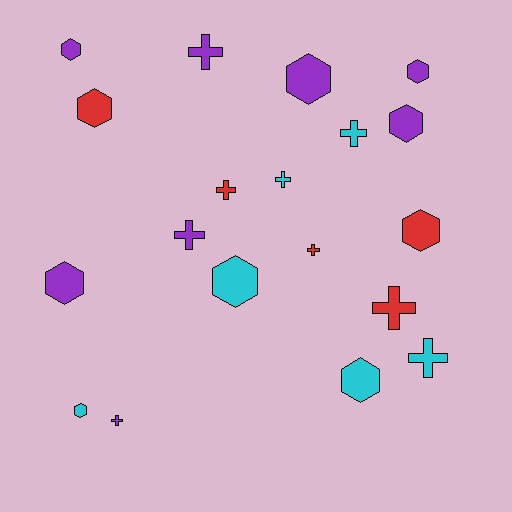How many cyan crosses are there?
There are 3 cyan crosses.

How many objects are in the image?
There are 19 objects.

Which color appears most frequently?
Purple, with 8 objects.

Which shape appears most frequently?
Hexagon, with 10 objects.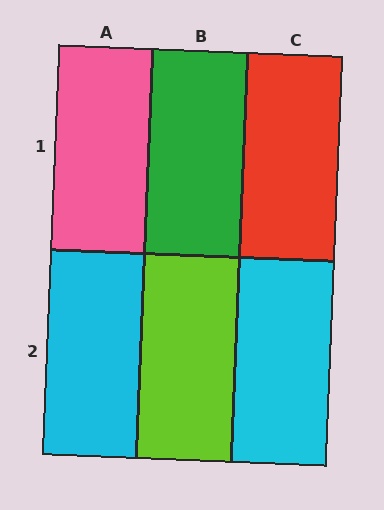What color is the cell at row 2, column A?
Cyan.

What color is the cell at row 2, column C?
Cyan.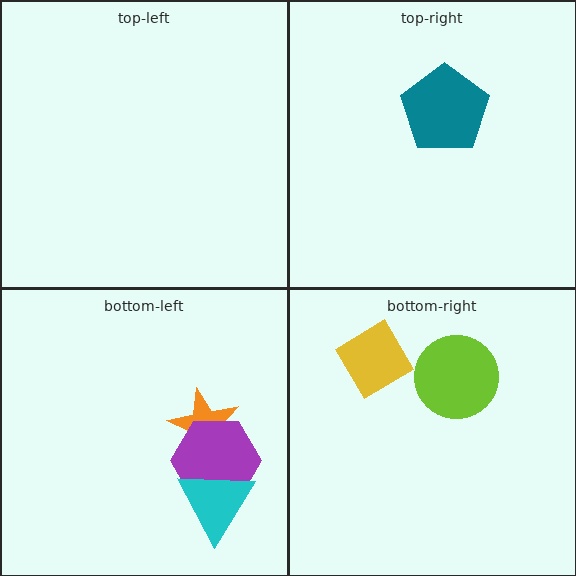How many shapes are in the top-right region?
1.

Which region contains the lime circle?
The bottom-right region.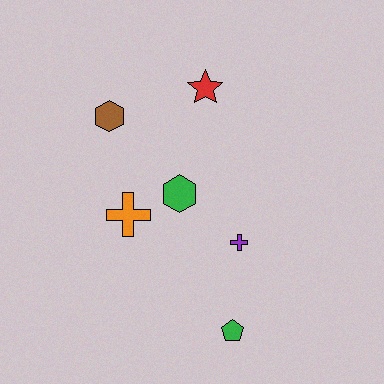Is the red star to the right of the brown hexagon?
Yes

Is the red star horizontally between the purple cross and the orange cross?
Yes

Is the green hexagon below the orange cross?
No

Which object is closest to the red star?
The brown hexagon is closest to the red star.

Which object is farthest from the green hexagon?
The green pentagon is farthest from the green hexagon.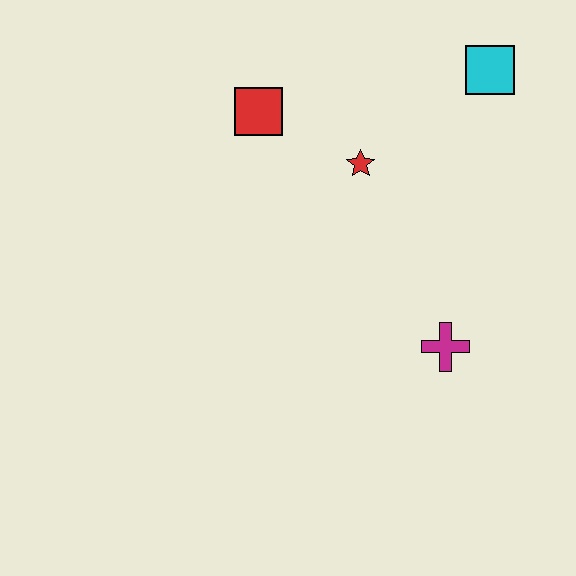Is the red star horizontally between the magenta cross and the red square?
Yes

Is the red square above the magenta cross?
Yes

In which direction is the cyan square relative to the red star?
The cyan square is to the right of the red star.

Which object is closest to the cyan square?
The red star is closest to the cyan square.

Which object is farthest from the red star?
The magenta cross is farthest from the red star.